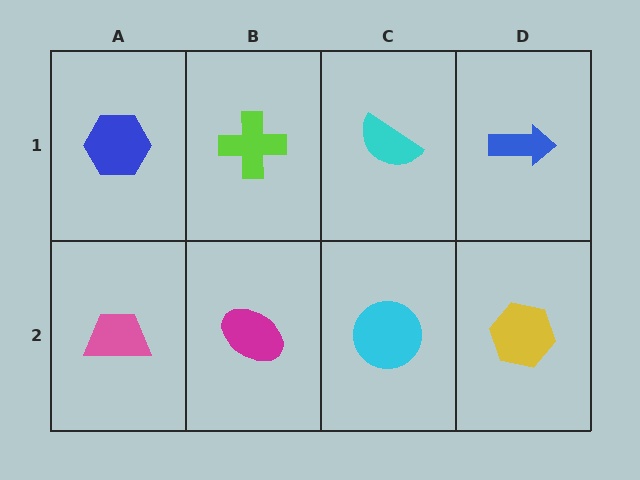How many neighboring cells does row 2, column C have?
3.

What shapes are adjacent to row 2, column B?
A lime cross (row 1, column B), a pink trapezoid (row 2, column A), a cyan circle (row 2, column C).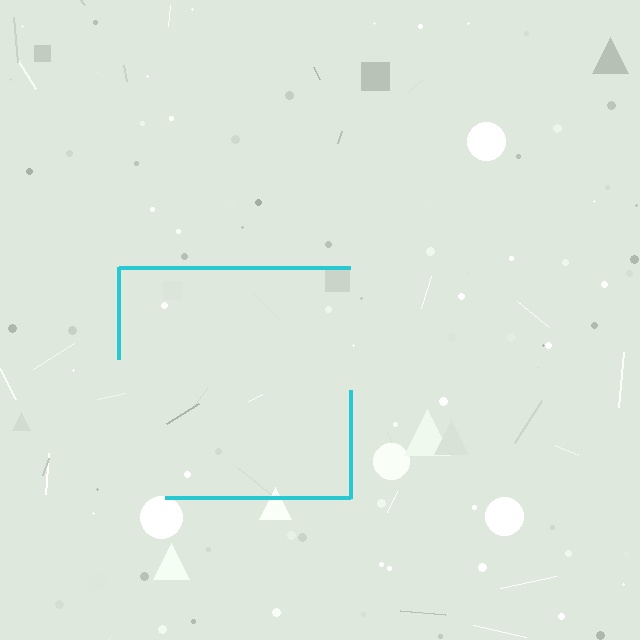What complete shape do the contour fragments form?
The contour fragments form a square.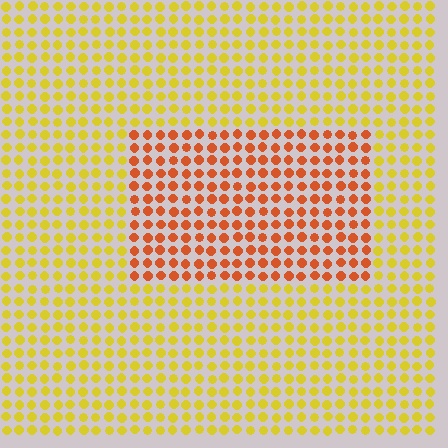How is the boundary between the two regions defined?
The boundary is defined purely by a slight shift in hue (about 41 degrees). Spacing, size, and orientation are identical on both sides.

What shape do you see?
I see a rectangle.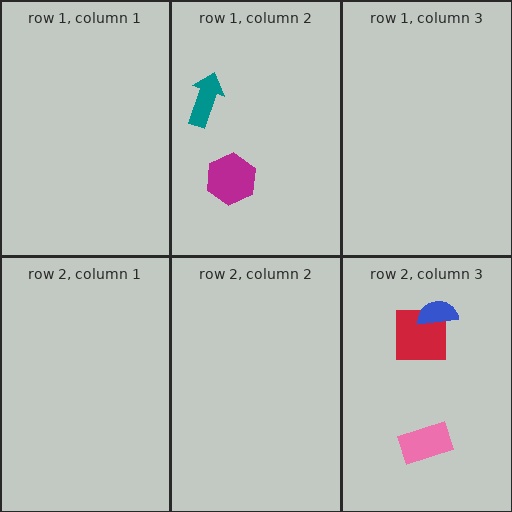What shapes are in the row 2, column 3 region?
The pink rectangle, the red square, the blue semicircle.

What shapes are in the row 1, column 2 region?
The magenta hexagon, the teal arrow.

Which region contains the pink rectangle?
The row 2, column 3 region.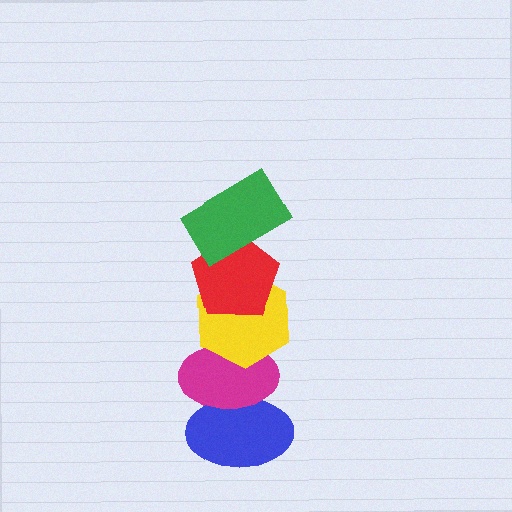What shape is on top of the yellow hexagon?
The red pentagon is on top of the yellow hexagon.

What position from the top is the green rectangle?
The green rectangle is 1st from the top.